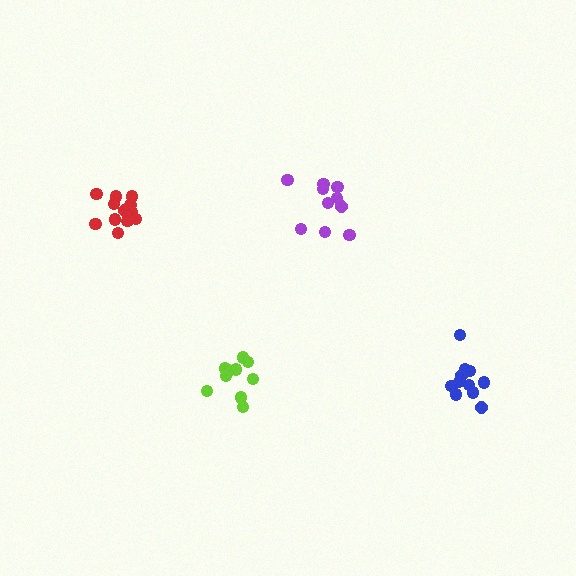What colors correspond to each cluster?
The clusters are colored: lime, red, blue, purple.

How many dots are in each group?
Group 1: 10 dots, Group 2: 12 dots, Group 3: 11 dots, Group 4: 10 dots (43 total).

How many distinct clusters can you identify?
There are 4 distinct clusters.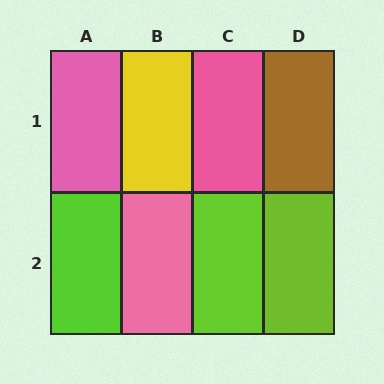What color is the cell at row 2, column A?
Lime.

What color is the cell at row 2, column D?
Lime.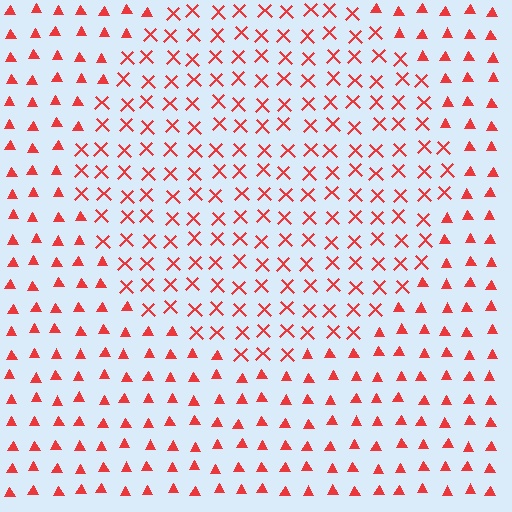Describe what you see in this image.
The image is filled with small red elements arranged in a uniform grid. A circle-shaped region contains X marks, while the surrounding area contains triangles. The boundary is defined purely by the change in element shape.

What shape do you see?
I see a circle.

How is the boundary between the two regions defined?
The boundary is defined by a change in element shape: X marks inside vs. triangles outside. All elements share the same color and spacing.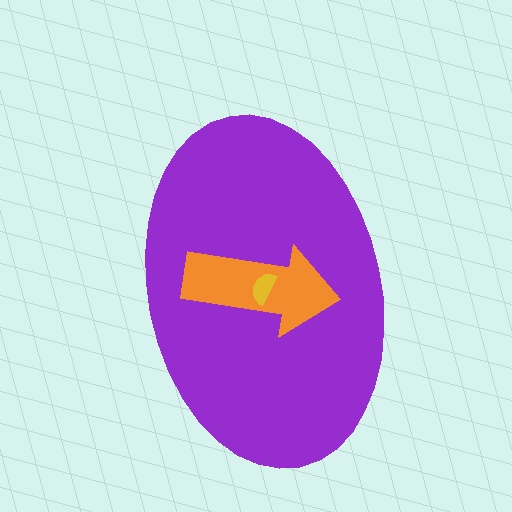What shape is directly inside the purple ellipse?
The orange arrow.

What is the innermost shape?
The yellow semicircle.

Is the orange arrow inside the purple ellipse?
Yes.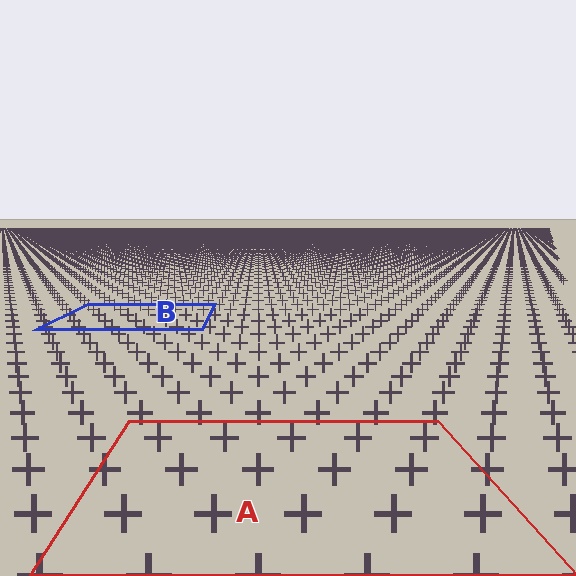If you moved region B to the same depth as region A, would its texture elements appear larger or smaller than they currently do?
They would appear larger. At a closer depth, the same texture elements are projected at a bigger on-screen size.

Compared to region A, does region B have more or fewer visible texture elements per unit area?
Region B has more texture elements per unit area — they are packed more densely because it is farther away.